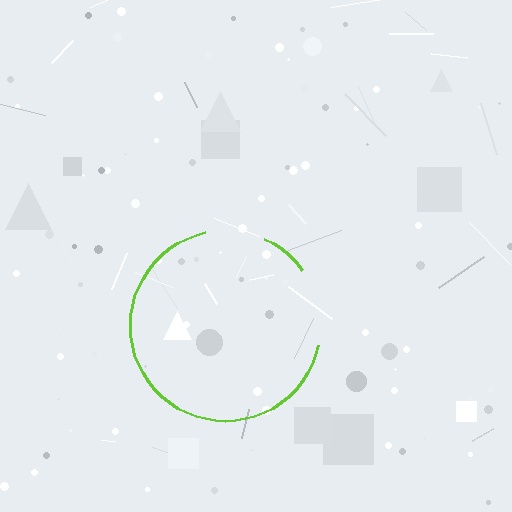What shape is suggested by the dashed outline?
The dashed outline suggests a circle.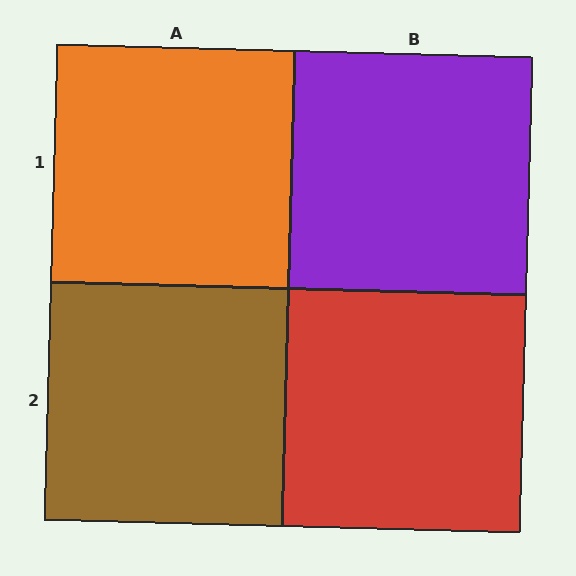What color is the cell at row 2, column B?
Red.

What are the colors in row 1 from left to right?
Orange, purple.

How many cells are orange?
1 cell is orange.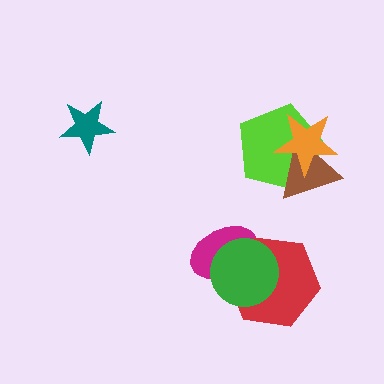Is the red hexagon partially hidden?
Yes, it is partially covered by another shape.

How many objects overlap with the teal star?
0 objects overlap with the teal star.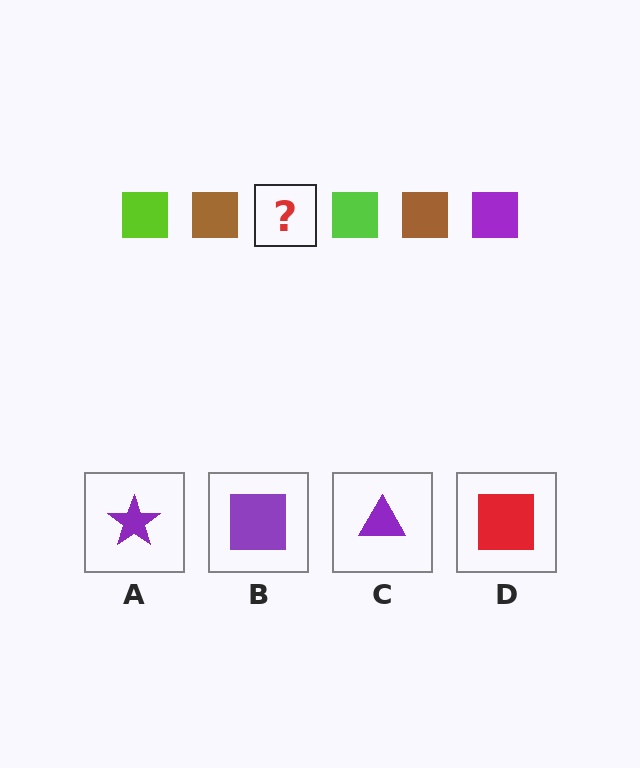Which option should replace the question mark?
Option B.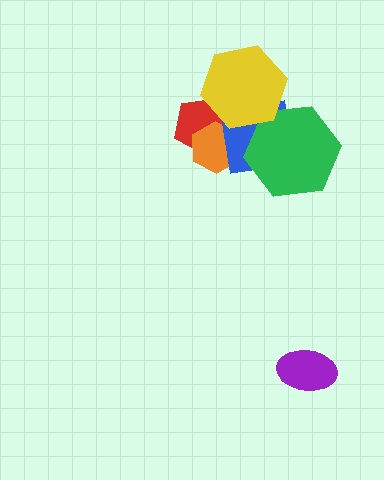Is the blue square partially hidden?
Yes, it is partially covered by another shape.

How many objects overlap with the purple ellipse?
0 objects overlap with the purple ellipse.